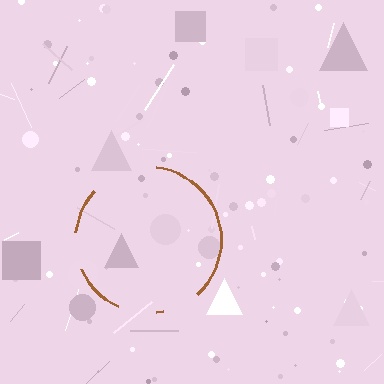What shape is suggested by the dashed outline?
The dashed outline suggests a circle.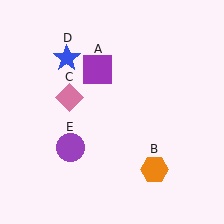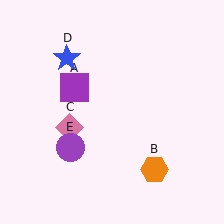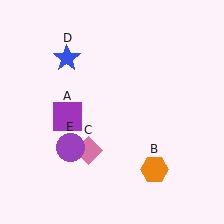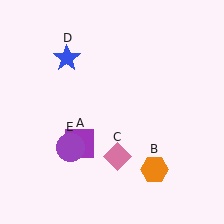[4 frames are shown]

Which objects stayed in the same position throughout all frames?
Orange hexagon (object B) and blue star (object D) and purple circle (object E) remained stationary.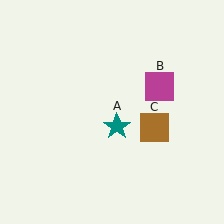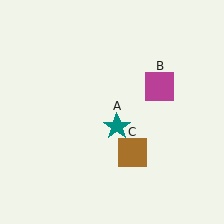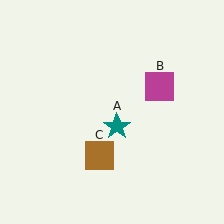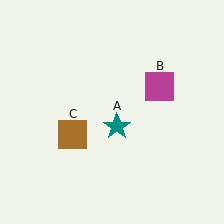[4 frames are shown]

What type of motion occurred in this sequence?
The brown square (object C) rotated clockwise around the center of the scene.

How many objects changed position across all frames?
1 object changed position: brown square (object C).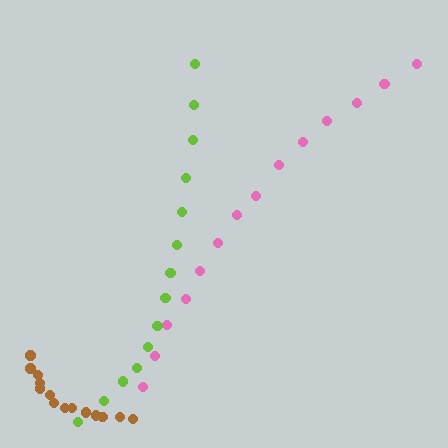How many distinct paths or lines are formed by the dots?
There are 3 distinct paths.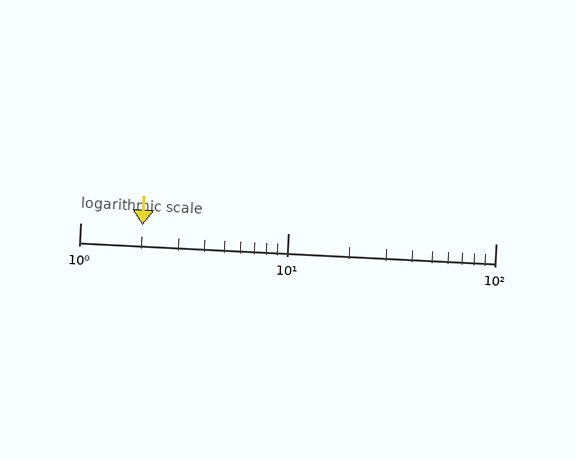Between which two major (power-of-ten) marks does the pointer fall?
The pointer is between 1 and 10.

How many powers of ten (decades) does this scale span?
The scale spans 2 decades, from 1 to 100.